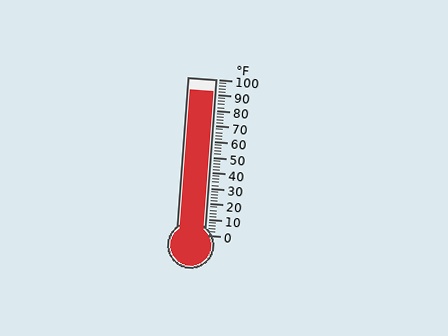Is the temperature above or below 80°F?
The temperature is above 80°F.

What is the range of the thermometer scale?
The thermometer scale ranges from 0°F to 100°F.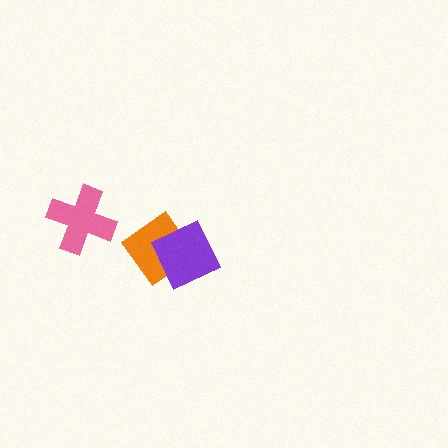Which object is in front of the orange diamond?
The purple square is in front of the orange diamond.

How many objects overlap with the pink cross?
0 objects overlap with the pink cross.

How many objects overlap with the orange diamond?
1 object overlaps with the orange diamond.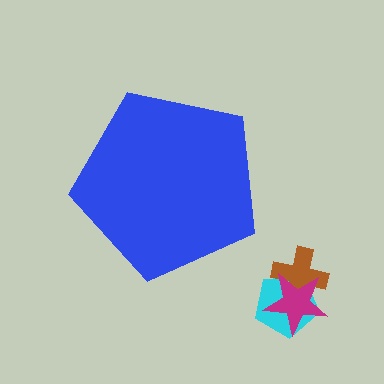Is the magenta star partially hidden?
No, the magenta star is fully visible.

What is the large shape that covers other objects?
A blue pentagon.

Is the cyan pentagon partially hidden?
No, the cyan pentagon is fully visible.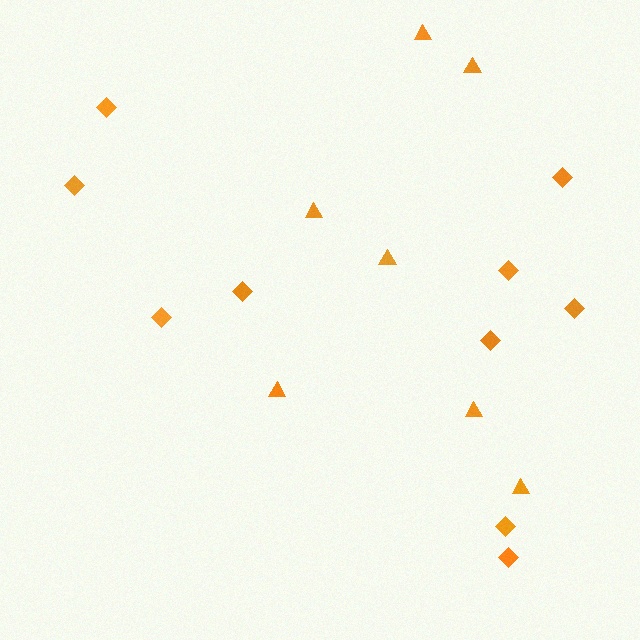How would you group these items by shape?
There are 2 groups: one group of diamonds (10) and one group of triangles (7).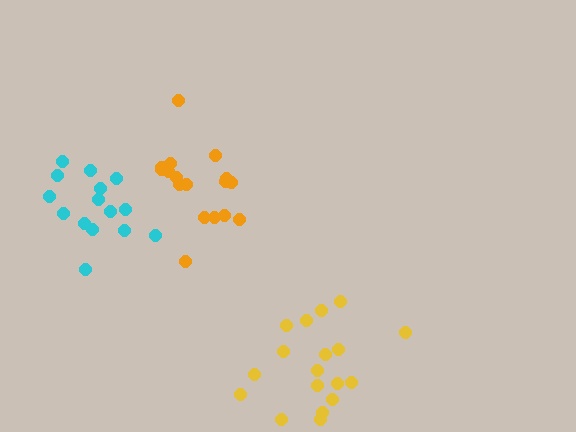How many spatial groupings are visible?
There are 3 spatial groupings.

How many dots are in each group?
Group 1: 17 dots, Group 2: 18 dots, Group 3: 15 dots (50 total).